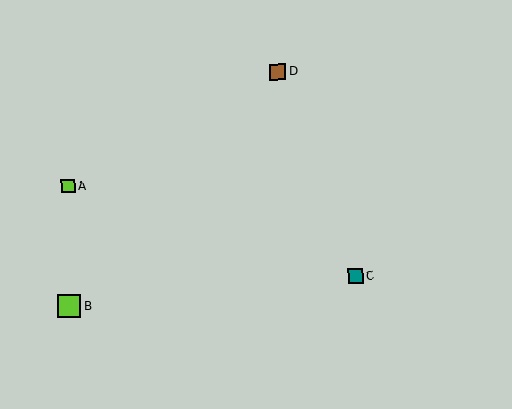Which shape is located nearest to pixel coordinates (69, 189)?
The lime square (labeled A) at (68, 186) is nearest to that location.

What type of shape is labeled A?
Shape A is a lime square.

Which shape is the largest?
The lime square (labeled B) is the largest.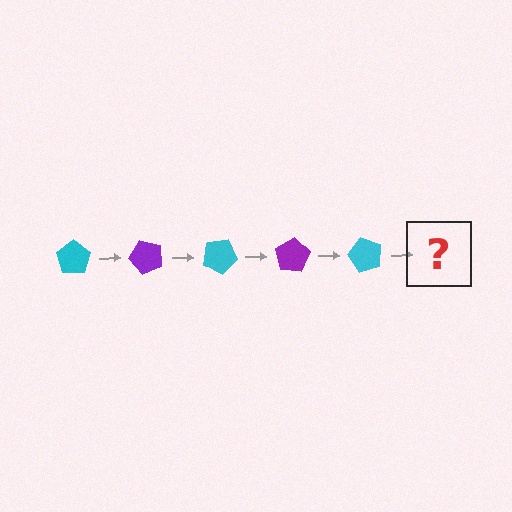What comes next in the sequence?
The next element should be a purple pentagon, rotated 250 degrees from the start.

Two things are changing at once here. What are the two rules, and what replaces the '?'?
The two rules are that it rotates 50 degrees each step and the color cycles through cyan and purple. The '?' should be a purple pentagon, rotated 250 degrees from the start.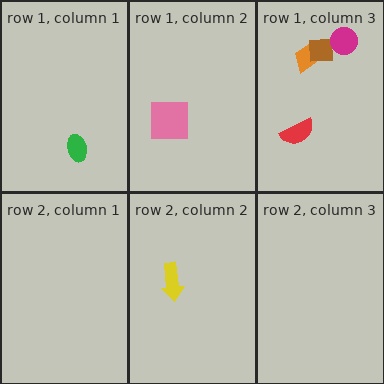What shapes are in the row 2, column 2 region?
The yellow arrow.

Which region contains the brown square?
The row 1, column 3 region.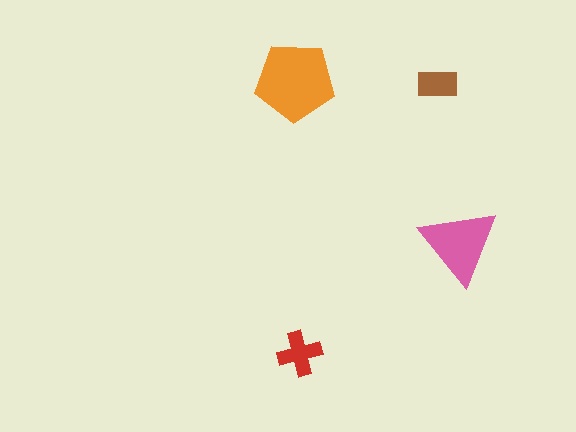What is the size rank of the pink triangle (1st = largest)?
2nd.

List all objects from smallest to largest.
The brown rectangle, the red cross, the pink triangle, the orange pentagon.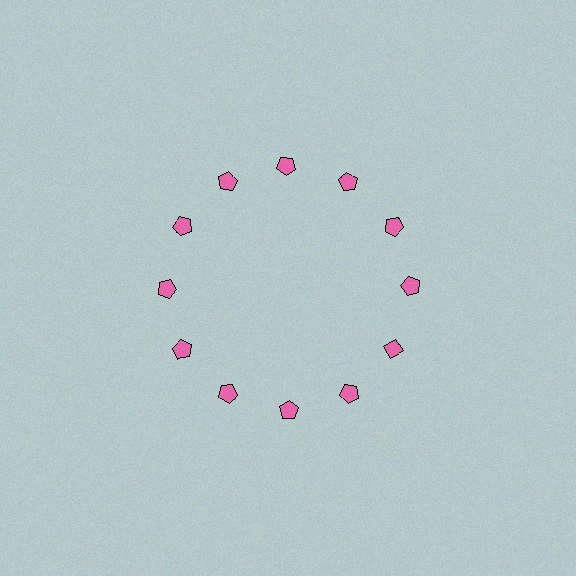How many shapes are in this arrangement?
There are 12 shapes arranged in a ring pattern.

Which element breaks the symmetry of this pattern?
The pink diamond at roughly the 4 o'clock position breaks the symmetry. All other shapes are pink pentagons.